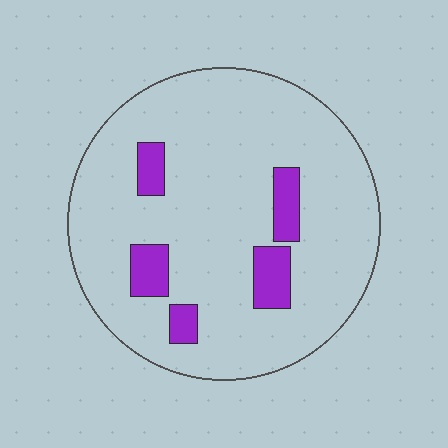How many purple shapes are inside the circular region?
5.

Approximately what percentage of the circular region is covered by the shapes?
Approximately 10%.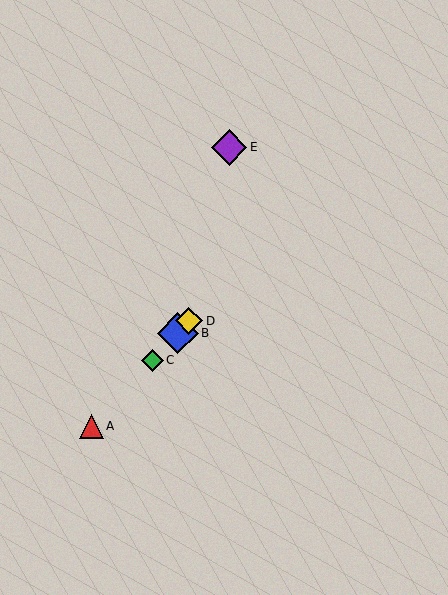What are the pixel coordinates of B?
Object B is at (178, 333).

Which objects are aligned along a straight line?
Objects A, B, C, D are aligned along a straight line.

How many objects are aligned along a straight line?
4 objects (A, B, C, D) are aligned along a straight line.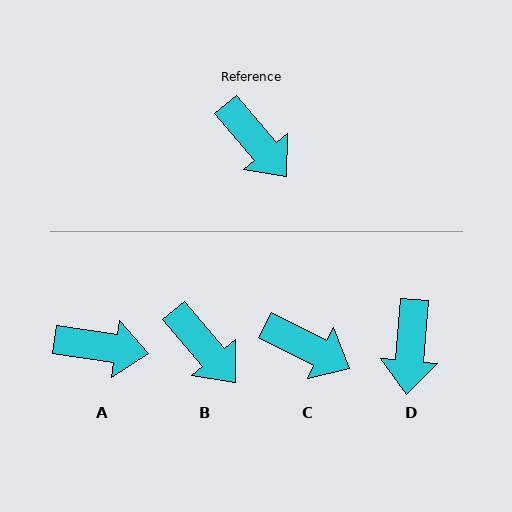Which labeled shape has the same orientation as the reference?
B.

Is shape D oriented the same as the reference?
No, it is off by about 45 degrees.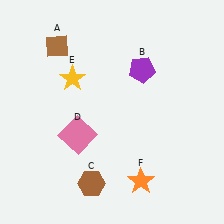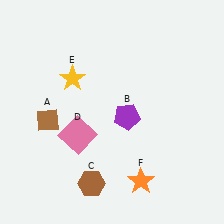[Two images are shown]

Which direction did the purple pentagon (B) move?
The purple pentagon (B) moved down.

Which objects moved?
The objects that moved are: the brown diamond (A), the purple pentagon (B).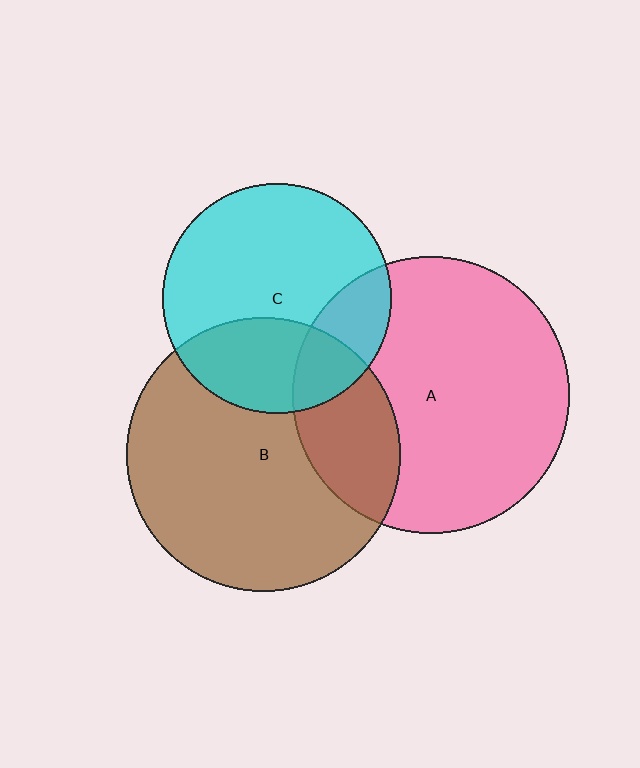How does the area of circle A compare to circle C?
Approximately 1.5 times.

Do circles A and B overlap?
Yes.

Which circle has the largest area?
Circle A (pink).